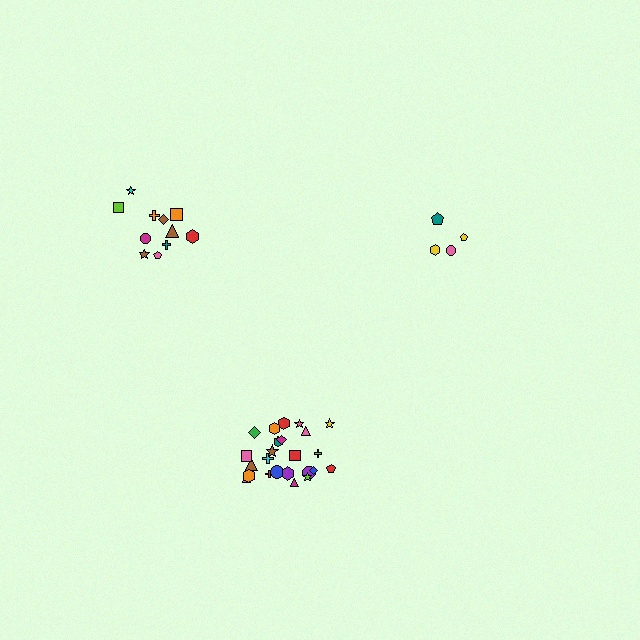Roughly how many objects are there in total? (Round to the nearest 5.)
Roughly 40 objects in total.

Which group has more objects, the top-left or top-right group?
The top-left group.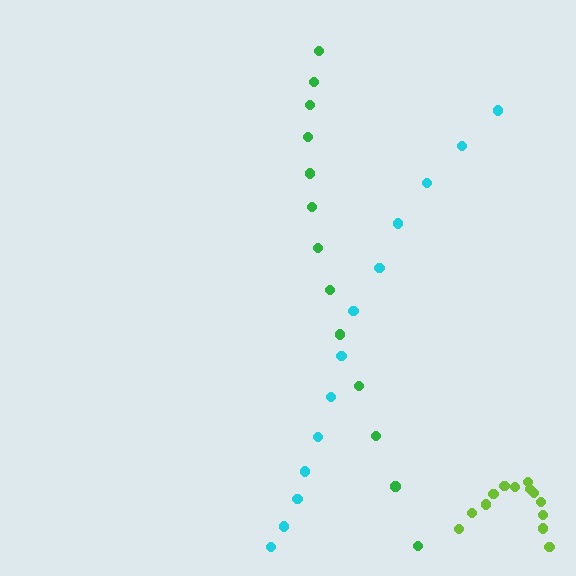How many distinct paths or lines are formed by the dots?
There are 3 distinct paths.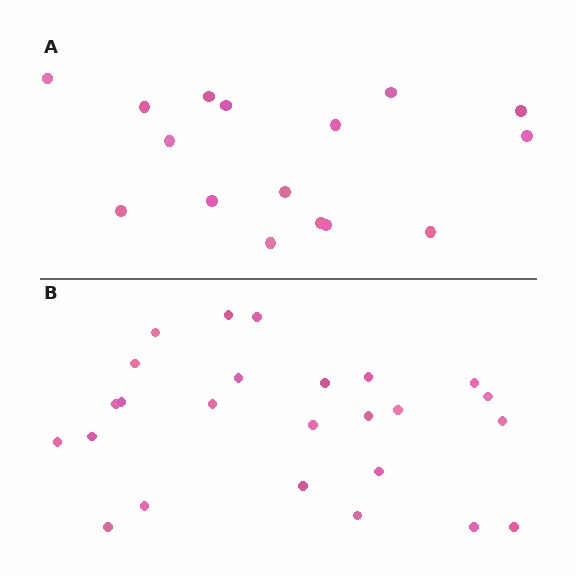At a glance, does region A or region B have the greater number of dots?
Region B (the bottom region) has more dots.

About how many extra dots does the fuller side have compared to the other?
Region B has roughly 8 or so more dots than region A.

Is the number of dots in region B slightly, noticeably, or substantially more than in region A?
Region B has substantially more. The ratio is roughly 1.6 to 1.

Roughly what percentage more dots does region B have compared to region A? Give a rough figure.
About 55% more.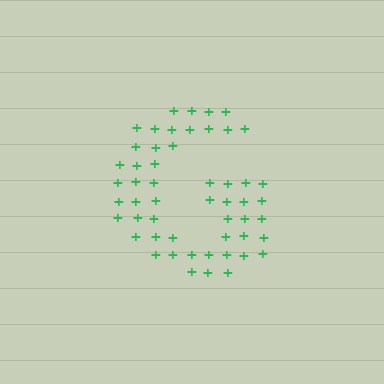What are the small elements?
The small elements are plus signs.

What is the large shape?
The large shape is the letter G.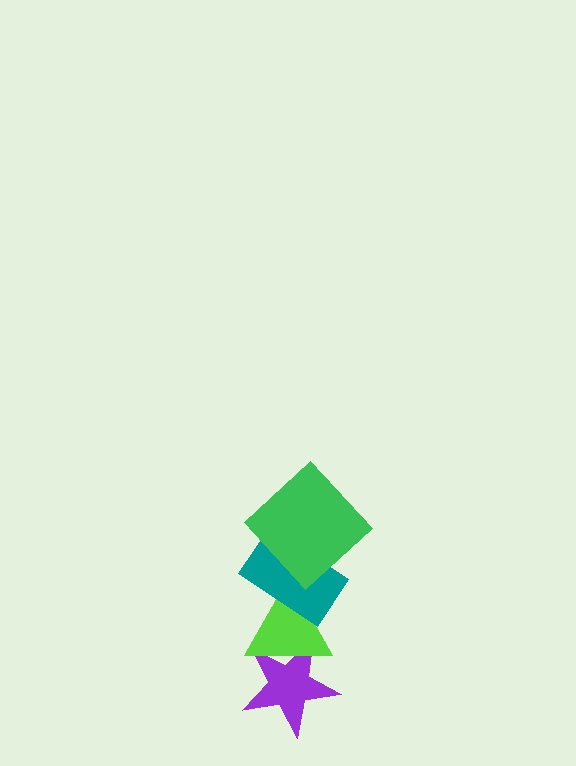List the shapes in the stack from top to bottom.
From top to bottom: the green diamond, the teal rectangle, the lime triangle, the purple star.